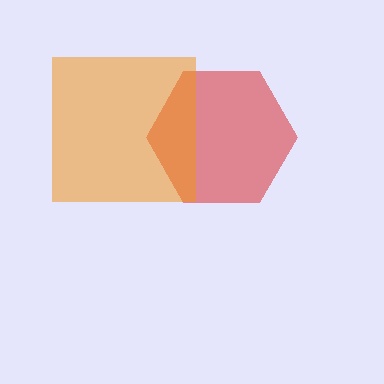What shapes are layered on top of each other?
The layered shapes are: a red hexagon, an orange square.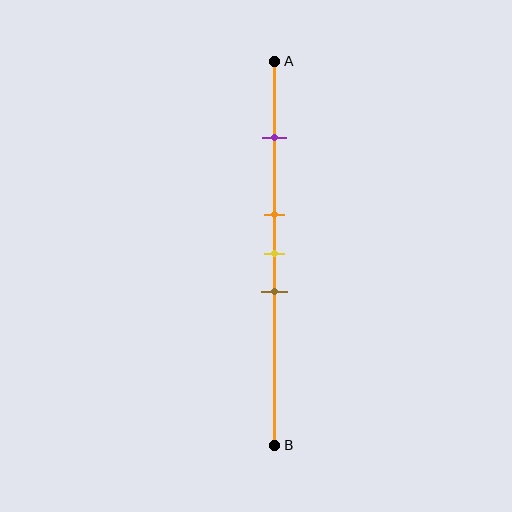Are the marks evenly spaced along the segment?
No, the marks are not evenly spaced.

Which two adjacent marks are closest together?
The orange and yellow marks are the closest adjacent pair.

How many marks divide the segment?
There are 4 marks dividing the segment.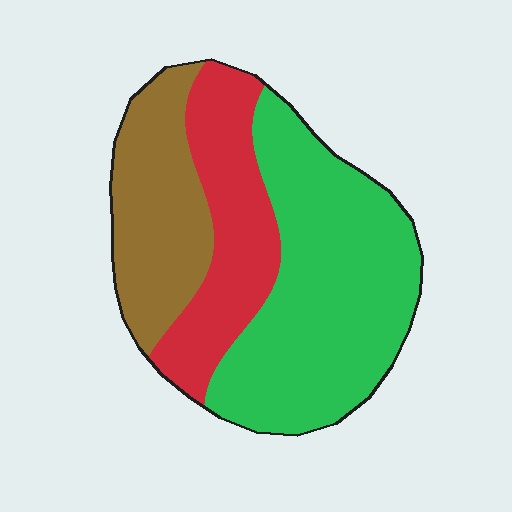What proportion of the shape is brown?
Brown takes up about one quarter (1/4) of the shape.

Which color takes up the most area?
Green, at roughly 50%.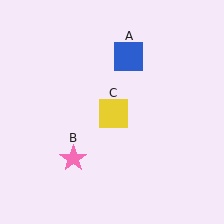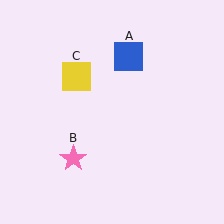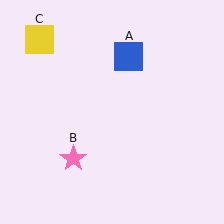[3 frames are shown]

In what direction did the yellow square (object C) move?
The yellow square (object C) moved up and to the left.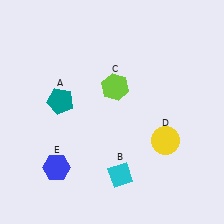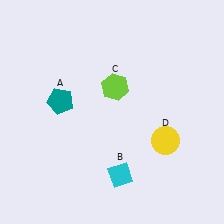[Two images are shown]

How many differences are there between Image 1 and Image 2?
There is 1 difference between the two images.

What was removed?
The blue hexagon (E) was removed in Image 2.